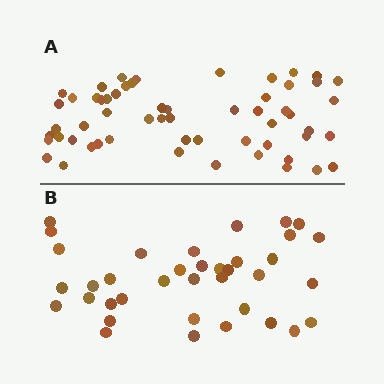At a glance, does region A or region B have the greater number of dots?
Region A (the top region) has more dots.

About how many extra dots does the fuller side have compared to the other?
Region A has approximately 20 more dots than region B.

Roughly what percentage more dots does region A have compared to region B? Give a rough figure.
About 55% more.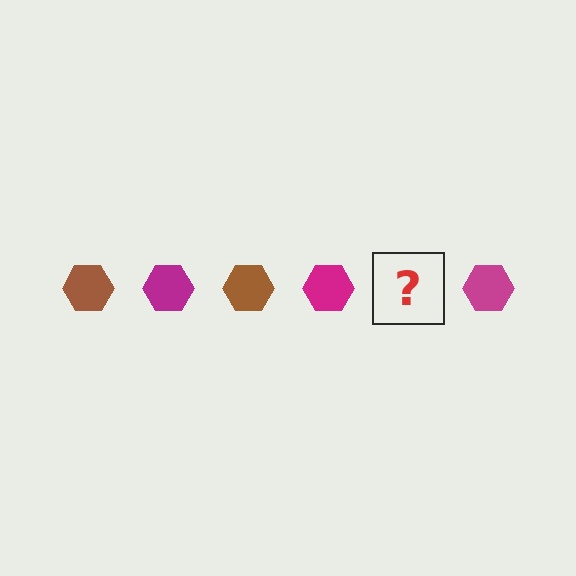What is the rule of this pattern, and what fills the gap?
The rule is that the pattern cycles through brown, magenta hexagons. The gap should be filled with a brown hexagon.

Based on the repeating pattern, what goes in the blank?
The blank should be a brown hexagon.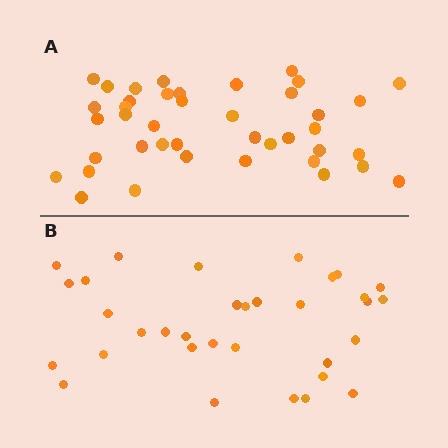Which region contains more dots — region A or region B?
Region A (the top region) has more dots.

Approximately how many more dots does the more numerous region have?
Region A has roughly 8 or so more dots than region B.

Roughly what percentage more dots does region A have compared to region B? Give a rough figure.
About 25% more.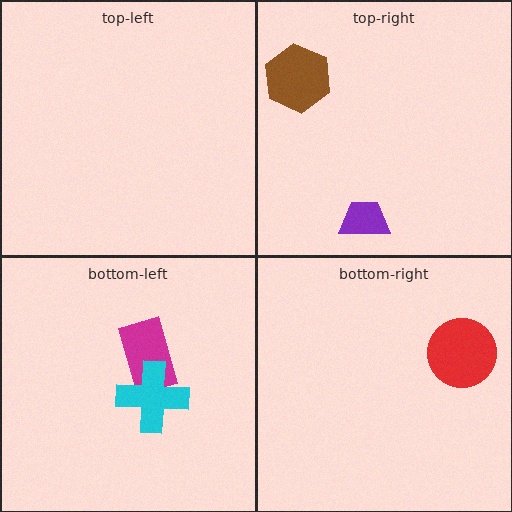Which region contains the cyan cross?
The bottom-left region.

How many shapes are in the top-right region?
2.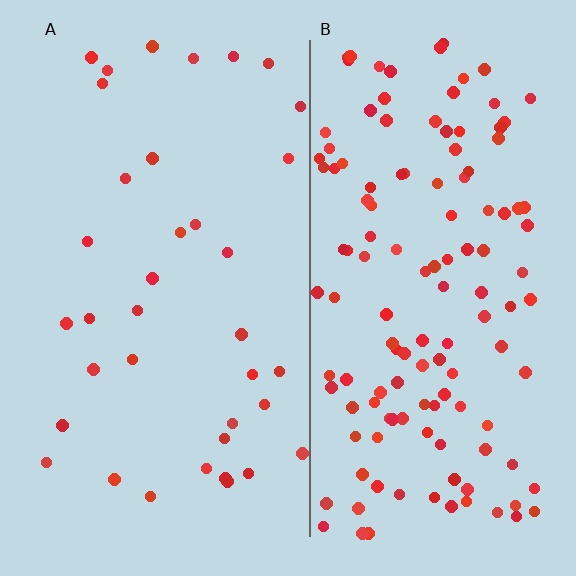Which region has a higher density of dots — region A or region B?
B (the right).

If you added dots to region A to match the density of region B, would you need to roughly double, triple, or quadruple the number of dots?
Approximately quadruple.